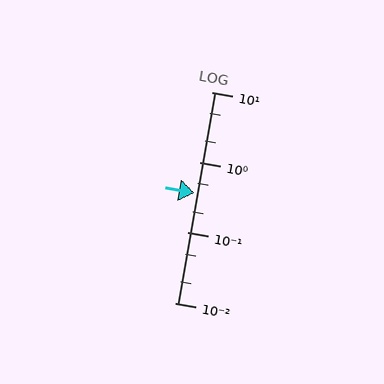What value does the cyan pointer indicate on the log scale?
The pointer indicates approximately 0.36.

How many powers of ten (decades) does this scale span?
The scale spans 3 decades, from 0.01 to 10.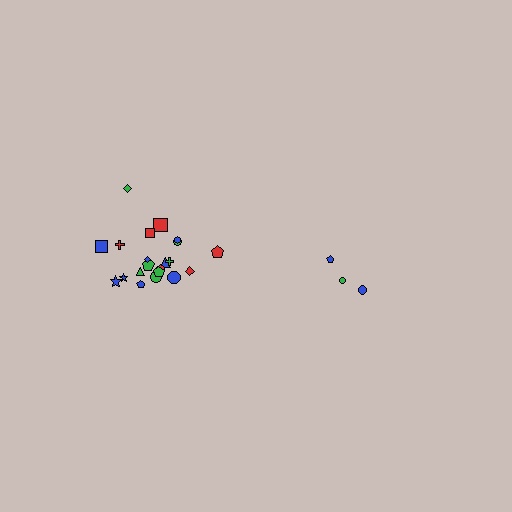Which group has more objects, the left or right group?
The left group.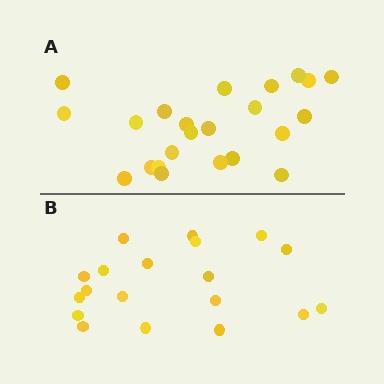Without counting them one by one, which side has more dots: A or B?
Region A (the top region) has more dots.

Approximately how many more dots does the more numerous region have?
Region A has about 4 more dots than region B.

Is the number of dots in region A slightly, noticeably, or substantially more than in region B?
Region A has only slightly more — the two regions are fairly close. The ratio is roughly 1.2 to 1.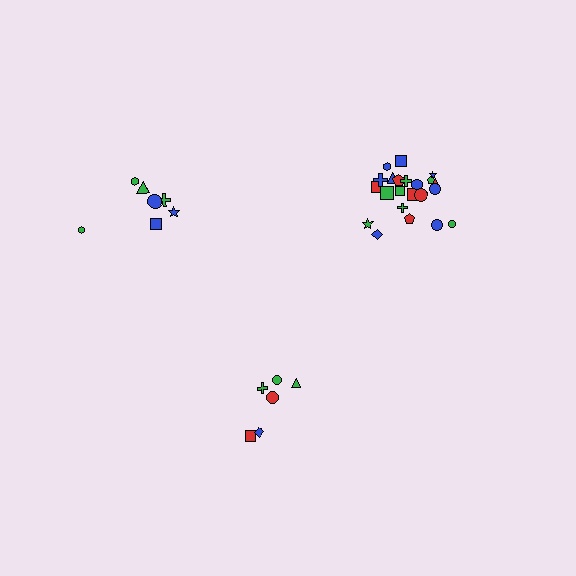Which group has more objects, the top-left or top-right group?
The top-right group.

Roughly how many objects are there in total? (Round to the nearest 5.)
Roughly 35 objects in total.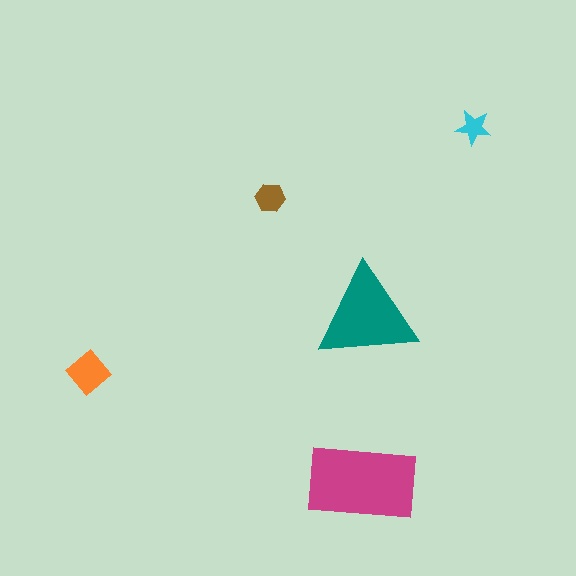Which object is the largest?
The magenta rectangle.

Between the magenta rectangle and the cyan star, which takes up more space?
The magenta rectangle.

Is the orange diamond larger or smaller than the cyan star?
Larger.